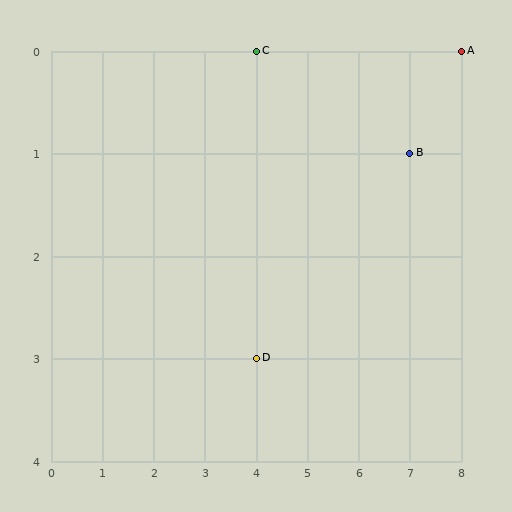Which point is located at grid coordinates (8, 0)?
Point A is at (8, 0).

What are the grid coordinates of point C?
Point C is at grid coordinates (4, 0).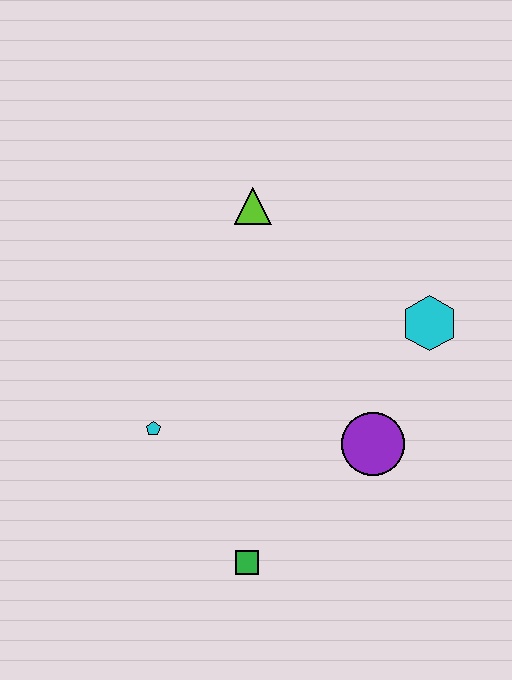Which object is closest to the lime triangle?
The cyan hexagon is closest to the lime triangle.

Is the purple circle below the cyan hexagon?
Yes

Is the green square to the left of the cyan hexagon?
Yes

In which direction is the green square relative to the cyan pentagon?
The green square is below the cyan pentagon.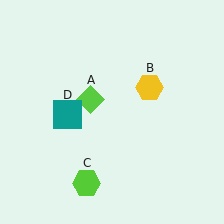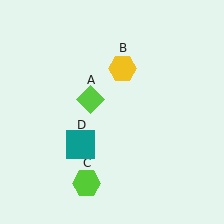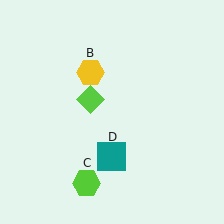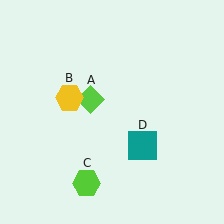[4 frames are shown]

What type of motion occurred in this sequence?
The yellow hexagon (object B), teal square (object D) rotated counterclockwise around the center of the scene.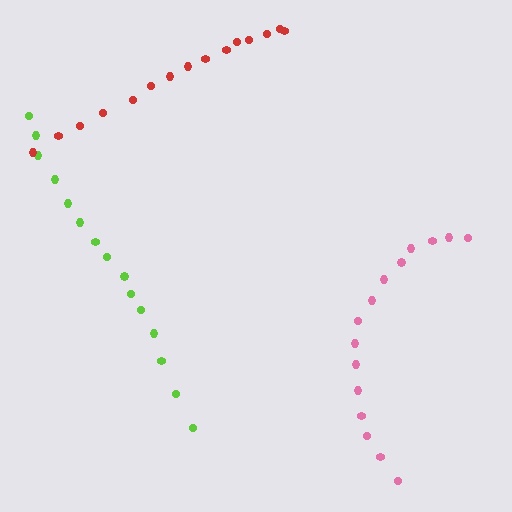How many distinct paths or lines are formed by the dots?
There are 3 distinct paths.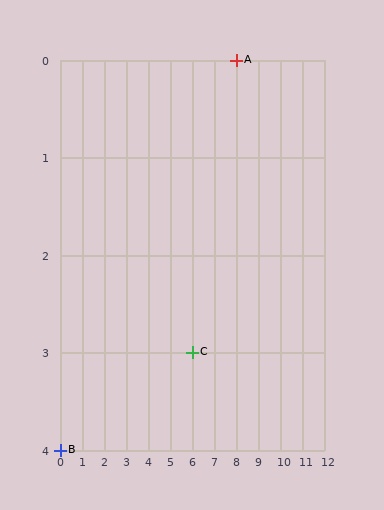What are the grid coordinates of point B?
Point B is at grid coordinates (0, 4).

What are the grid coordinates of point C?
Point C is at grid coordinates (6, 3).